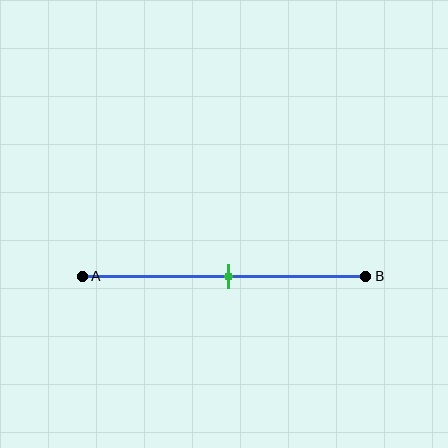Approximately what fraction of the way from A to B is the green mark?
The green mark is approximately 50% of the way from A to B.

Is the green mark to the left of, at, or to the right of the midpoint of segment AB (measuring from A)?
The green mark is approximately at the midpoint of segment AB.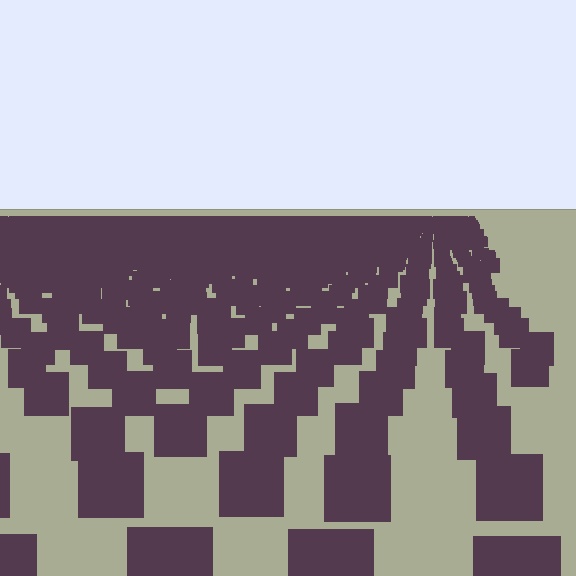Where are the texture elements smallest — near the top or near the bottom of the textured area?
Near the top.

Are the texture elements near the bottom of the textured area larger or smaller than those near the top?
Larger. Near the bottom, elements are closer to the viewer and appear at a bigger on-screen size.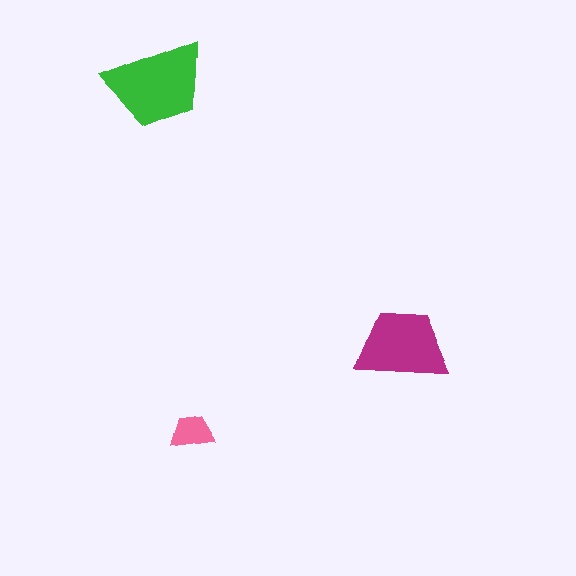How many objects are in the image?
There are 3 objects in the image.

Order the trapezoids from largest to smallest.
the green one, the magenta one, the pink one.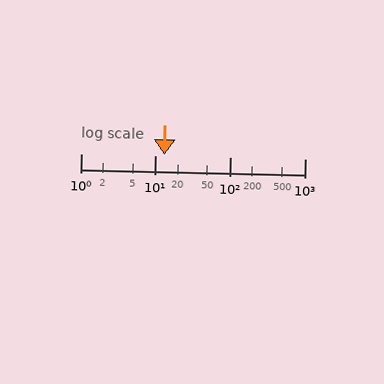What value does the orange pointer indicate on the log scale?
The pointer indicates approximately 13.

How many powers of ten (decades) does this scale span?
The scale spans 3 decades, from 1 to 1000.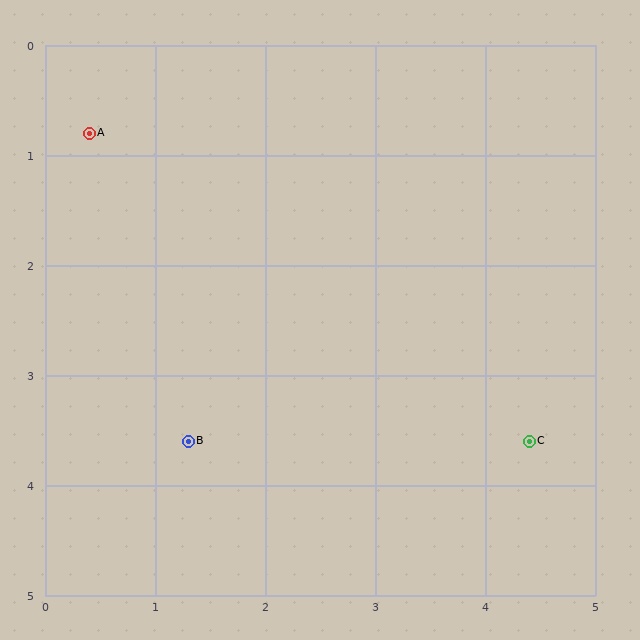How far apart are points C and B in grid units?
Points C and B are about 3.1 grid units apart.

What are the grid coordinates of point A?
Point A is at approximately (0.4, 0.8).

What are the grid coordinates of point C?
Point C is at approximately (4.4, 3.6).